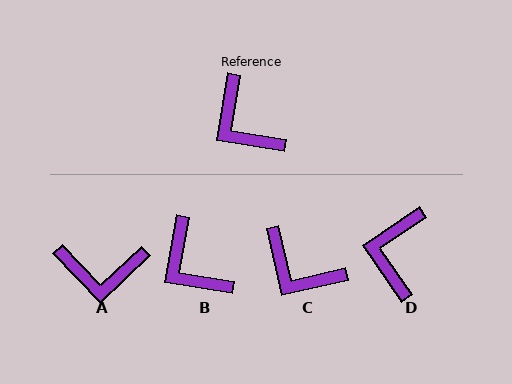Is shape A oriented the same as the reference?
No, it is off by about 53 degrees.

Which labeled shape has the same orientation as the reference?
B.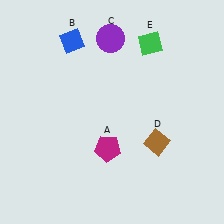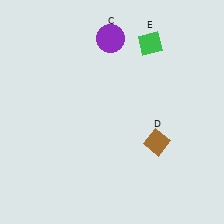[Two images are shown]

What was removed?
The magenta pentagon (A), the blue diamond (B) were removed in Image 2.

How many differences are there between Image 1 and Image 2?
There are 2 differences between the two images.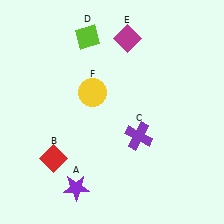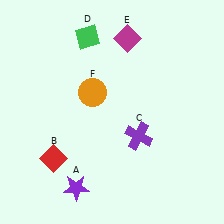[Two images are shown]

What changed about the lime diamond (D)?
In Image 1, D is lime. In Image 2, it changed to green.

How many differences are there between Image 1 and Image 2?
There are 2 differences between the two images.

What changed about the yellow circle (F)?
In Image 1, F is yellow. In Image 2, it changed to orange.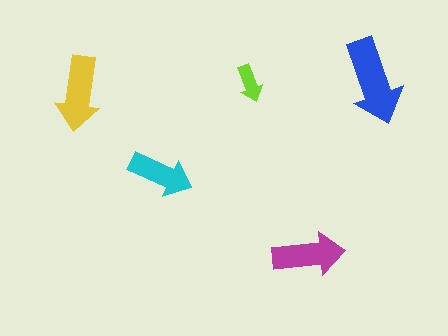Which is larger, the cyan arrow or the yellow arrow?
The yellow one.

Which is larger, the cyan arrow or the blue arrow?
The blue one.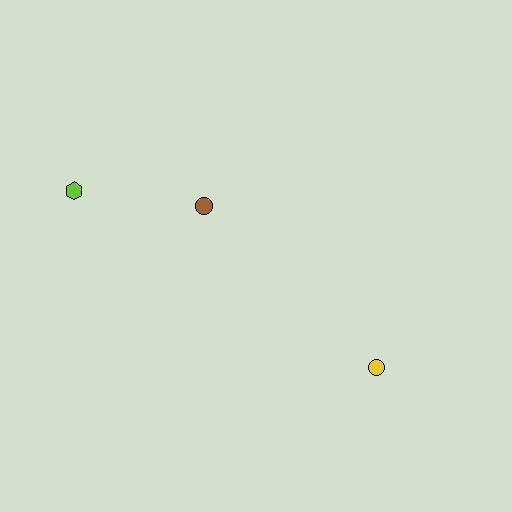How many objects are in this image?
There are 3 objects.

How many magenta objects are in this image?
There are no magenta objects.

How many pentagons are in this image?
There are no pentagons.